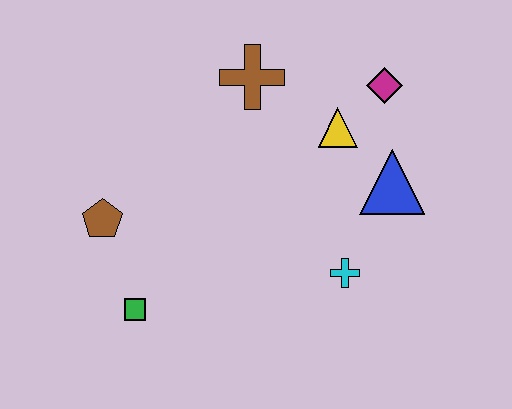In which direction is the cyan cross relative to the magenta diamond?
The cyan cross is below the magenta diamond.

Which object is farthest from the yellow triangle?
The green square is farthest from the yellow triangle.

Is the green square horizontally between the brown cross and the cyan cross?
No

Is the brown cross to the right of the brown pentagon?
Yes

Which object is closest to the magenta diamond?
The yellow triangle is closest to the magenta diamond.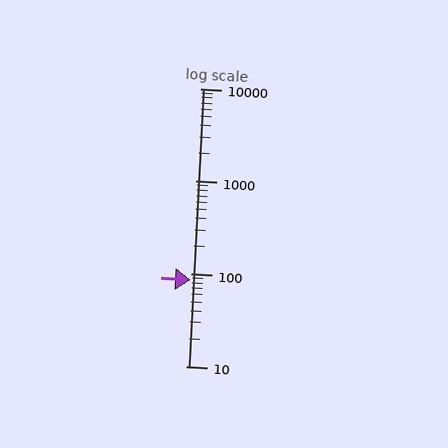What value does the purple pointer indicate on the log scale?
The pointer indicates approximately 85.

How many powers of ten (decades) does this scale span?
The scale spans 3 decades, from 10 to 10000.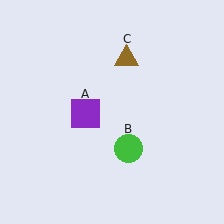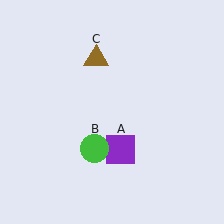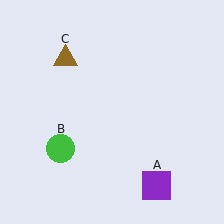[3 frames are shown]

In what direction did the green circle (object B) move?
The green circle (object B) moved left.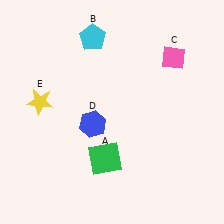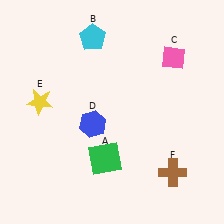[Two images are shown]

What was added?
A brown cross (F) was added in Image 2.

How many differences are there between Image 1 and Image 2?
There is 1 difference between the two images.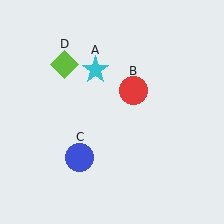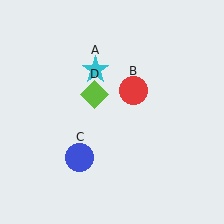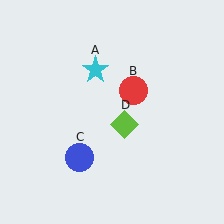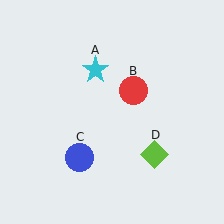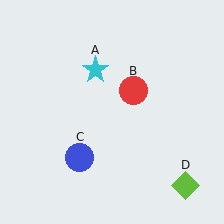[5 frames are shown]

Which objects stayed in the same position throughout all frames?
Cyan star (object A) and red circle (object B) and blue circle (object C) remained stationary.